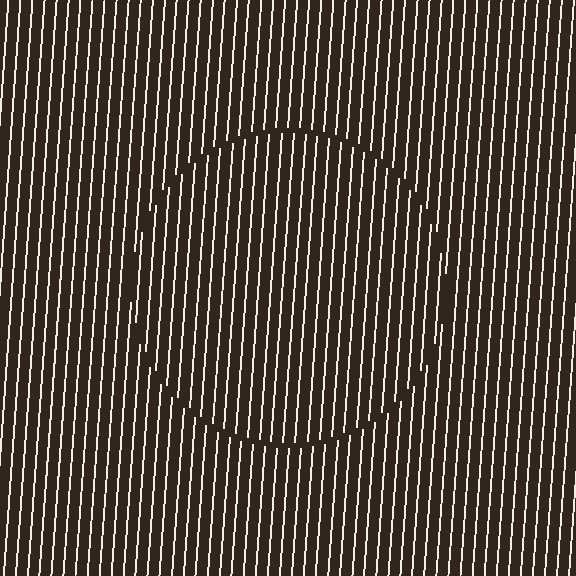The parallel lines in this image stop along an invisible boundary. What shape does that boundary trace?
An illusory circle. The interior of the shape contains the same grating, shifted by half a period — the contour is defined by the phase discontinuity where line-ends from the inner and outer gratings abut.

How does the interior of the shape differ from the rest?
The interior of the shape contains the same grating, shifted by half a period — the contour is defined by the phase discontinuity where line-ends from the inner and outer gratings abut.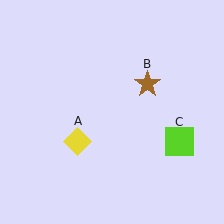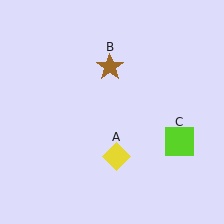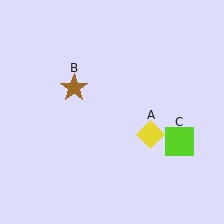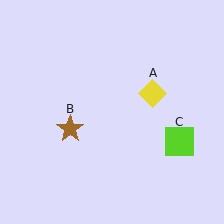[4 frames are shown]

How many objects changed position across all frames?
2 objects changed position: yellow diamond (object A), brown star (object B).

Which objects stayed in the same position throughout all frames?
Lime square (object C) remained stationary.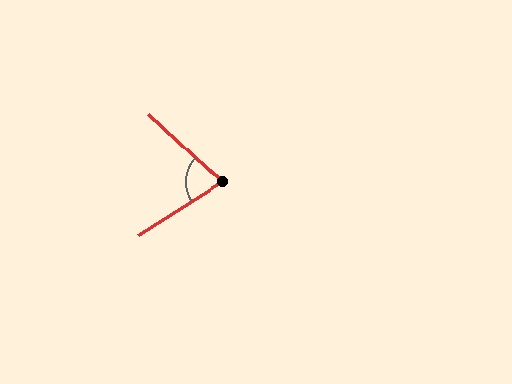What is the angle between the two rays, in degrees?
Approximately 76 degrees.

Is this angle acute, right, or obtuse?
It is acute.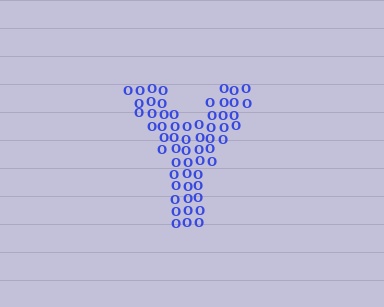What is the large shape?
The large shape is the letter Y.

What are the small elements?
The small elements are letter O's.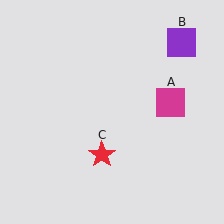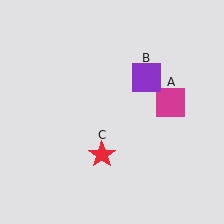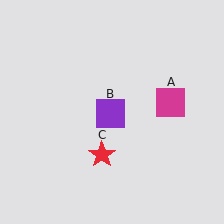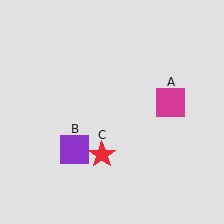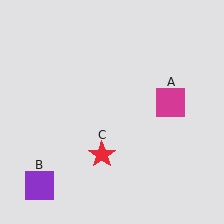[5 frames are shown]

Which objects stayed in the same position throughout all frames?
Magenta square (object A) and red star (object C) remained stationary.